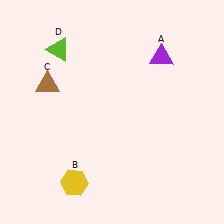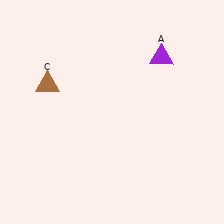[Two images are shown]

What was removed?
The yellow hexagon (B), the lime triangle (D) were removed in Image 2.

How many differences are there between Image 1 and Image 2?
There are 2 differences between the two images.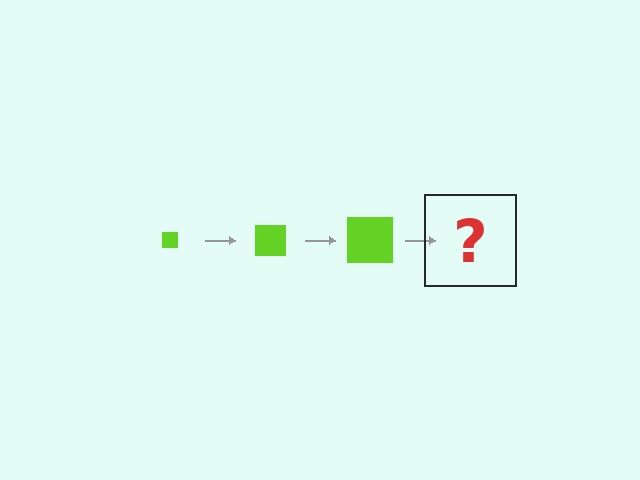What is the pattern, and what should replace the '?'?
The pattern is that the square gets progressively larger each step. The '?' should be a lime square, larger than the previous one.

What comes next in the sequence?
The next element should be a lime square, larger than the previous one.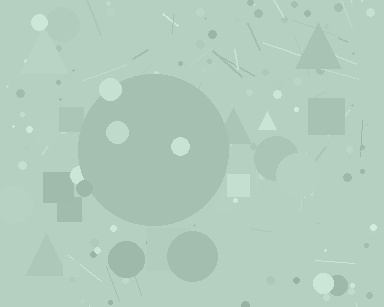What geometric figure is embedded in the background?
A circle is embedded in the background.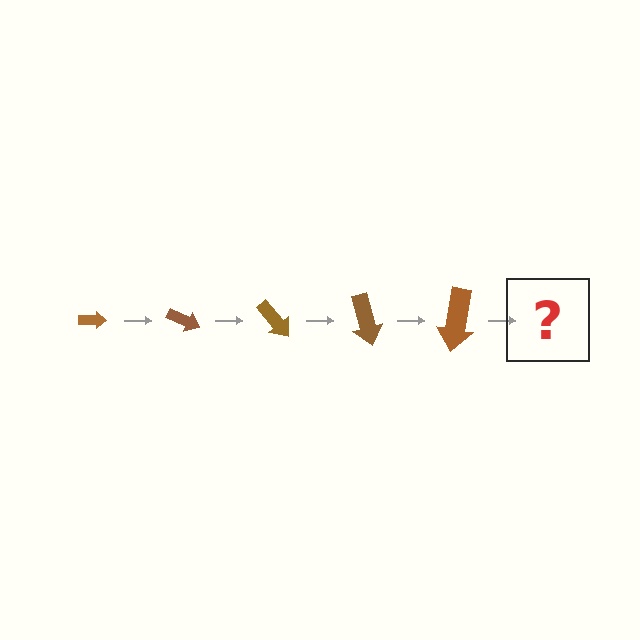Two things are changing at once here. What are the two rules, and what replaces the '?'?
The two rules are that the arrow grows larger each step and it rotates 25 degrees each step. The '?' should be an arrow, larger than the previous one and rotated 125 degrees from the start.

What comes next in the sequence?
The next element should be an arrow, larger than the previous one and rotated 125 degrees from the start.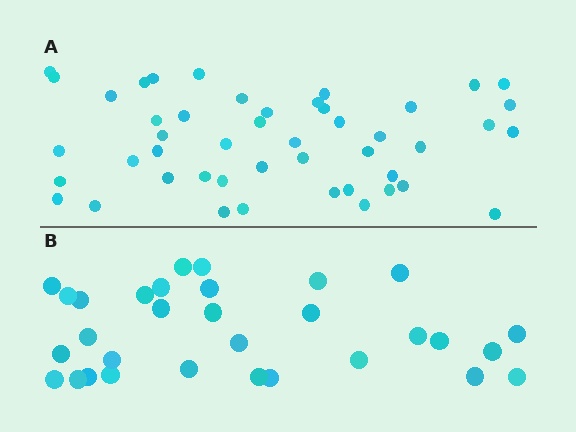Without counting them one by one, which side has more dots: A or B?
Region A (the top region) has more dots.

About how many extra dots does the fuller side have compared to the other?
Region A has approximately 15 more dots than region B.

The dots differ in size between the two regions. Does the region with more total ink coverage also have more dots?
No. Region B has more total ink coverage because its dots are larger, but region A actually contains more individual dots. Total area can be misleading — the number of items is what matters here.